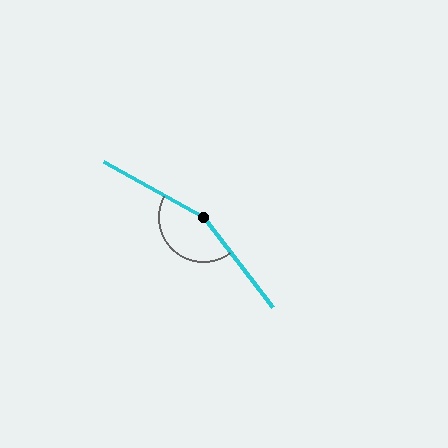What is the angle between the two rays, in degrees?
Approximately 156 degrees.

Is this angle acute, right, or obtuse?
It is obtuse.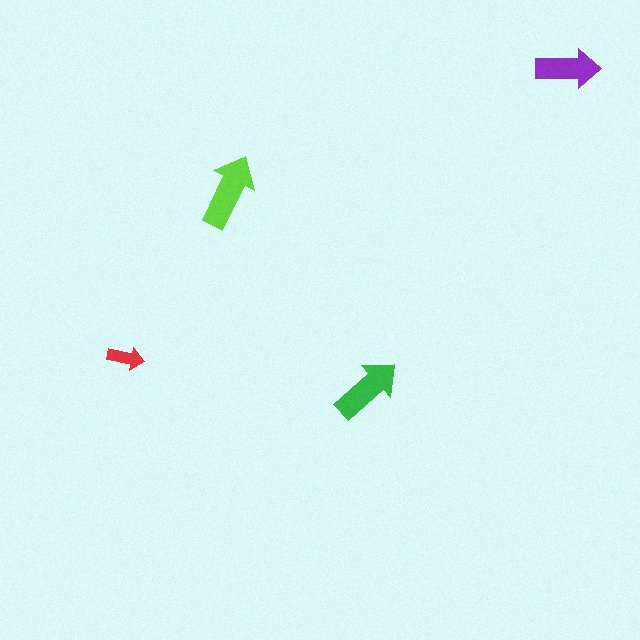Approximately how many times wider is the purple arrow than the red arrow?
About 1.5 times wider.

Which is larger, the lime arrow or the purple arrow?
The lime one.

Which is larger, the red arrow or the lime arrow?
The lime one.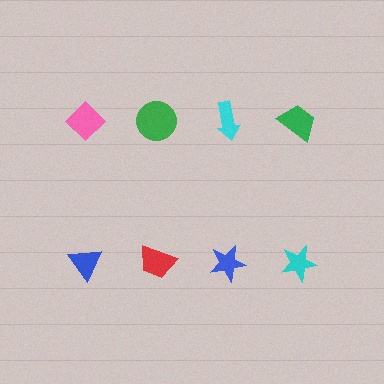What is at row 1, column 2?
A green circle.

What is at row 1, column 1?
A pink diamond.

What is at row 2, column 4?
A cyan star.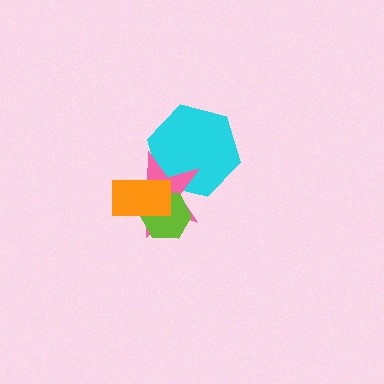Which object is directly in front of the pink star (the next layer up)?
The lime hexagon is directly in front of the pink star.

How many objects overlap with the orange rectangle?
2 objects overlap with the orange rectangle.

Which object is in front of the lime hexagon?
The orange rectangle is in front of the lime hexagon.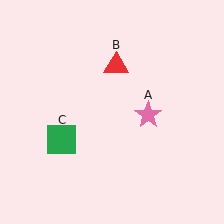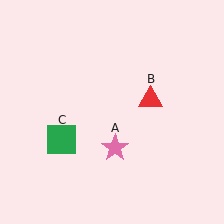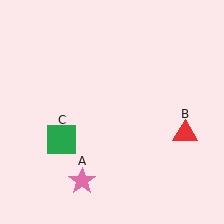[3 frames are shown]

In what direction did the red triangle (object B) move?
The red triangle (object B) moved down and to the right.